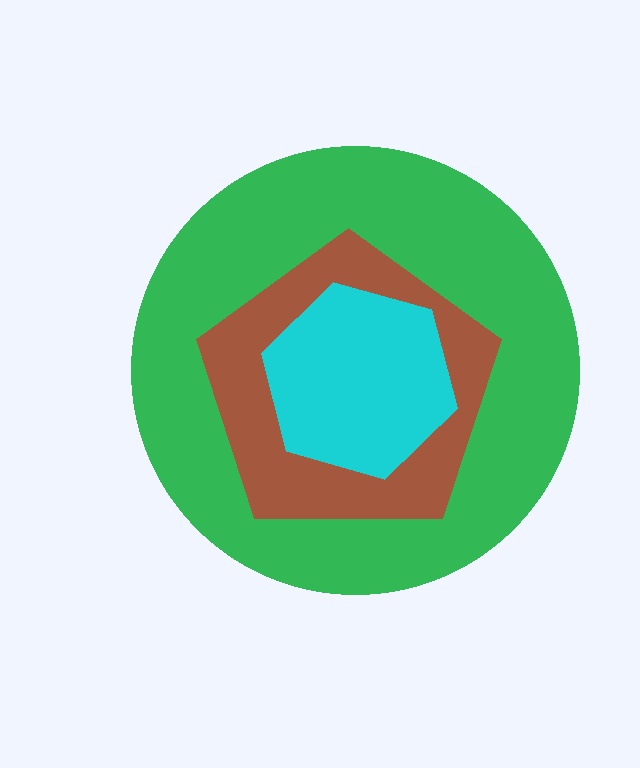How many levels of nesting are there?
3.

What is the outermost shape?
The green circle.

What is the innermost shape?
The cyan hexagon.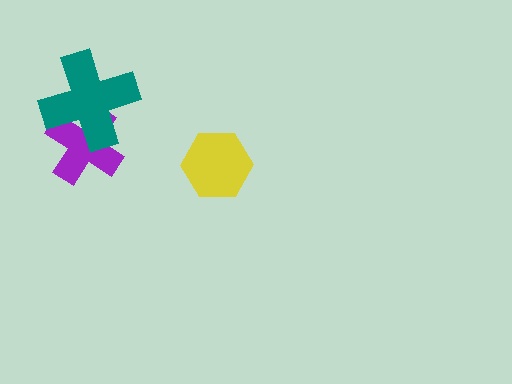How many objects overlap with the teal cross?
1 object overlaps with the teal cross.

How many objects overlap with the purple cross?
1 object overlaps with the purple cross.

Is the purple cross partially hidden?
Yes, it is partially covered by another shape.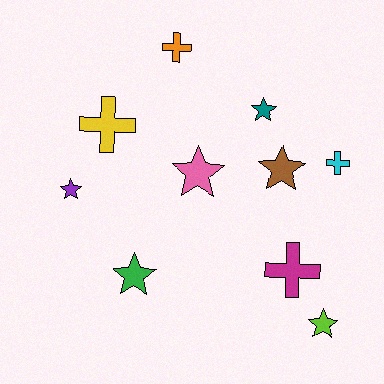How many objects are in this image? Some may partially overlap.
There are 10 objects.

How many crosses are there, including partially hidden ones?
There are 4 crosses.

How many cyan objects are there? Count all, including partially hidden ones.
There is 1 cyan object.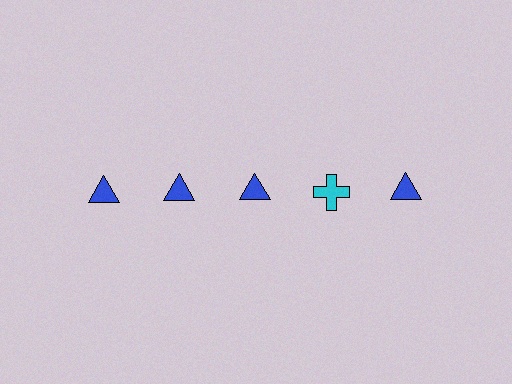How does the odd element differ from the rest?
It differs in both color (cyan instead of blue) and shape (cross instead of triangle).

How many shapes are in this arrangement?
There are 5 shapes arranged in a grid pattern.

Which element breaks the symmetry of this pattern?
The cyan cross in the top row, second from right column breaks the symmetry. All other shapes are blue triangles.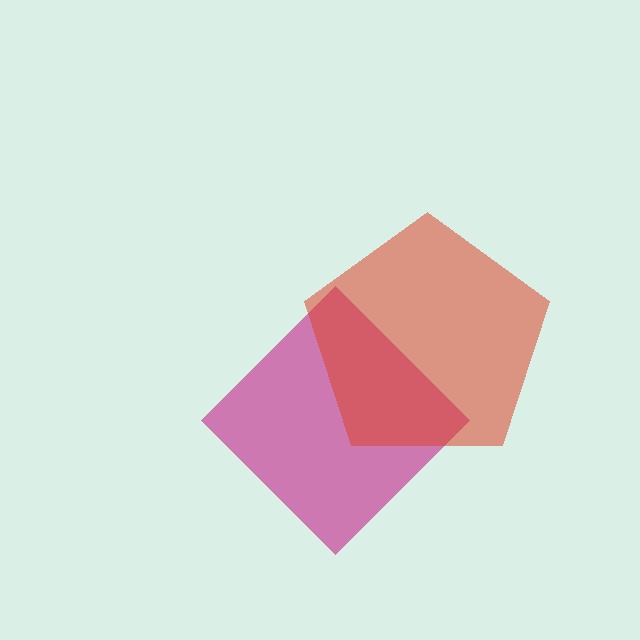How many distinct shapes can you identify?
There are 2 distinct shapes: a magenta diamond, a red pentagon.